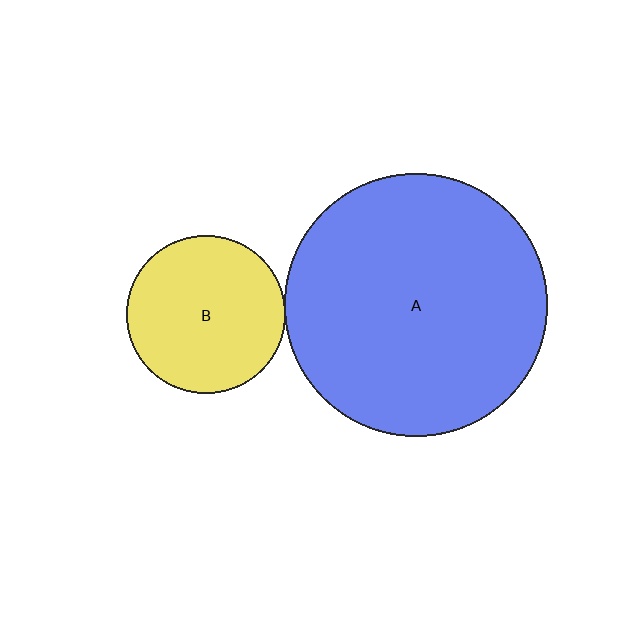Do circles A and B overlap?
Yes.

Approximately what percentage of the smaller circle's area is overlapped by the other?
Approximately 5%.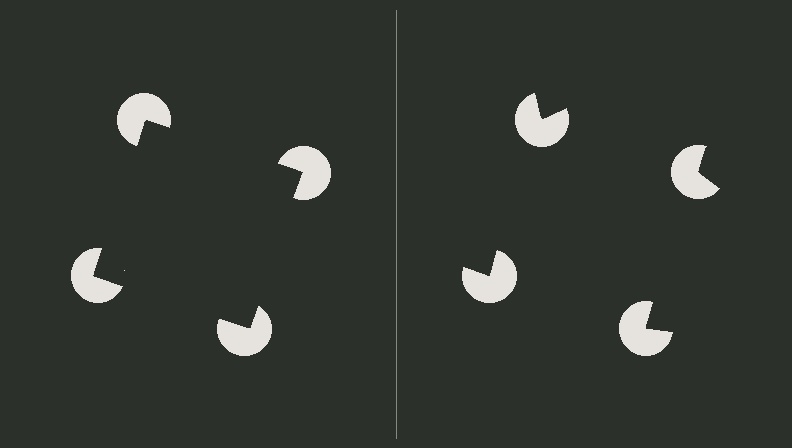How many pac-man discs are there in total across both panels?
8 — 4 on each side.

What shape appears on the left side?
An illusory square.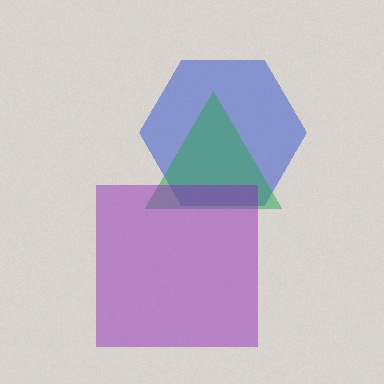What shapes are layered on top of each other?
The layered shapes are: a blue hexagon, a green triangle, a purple square.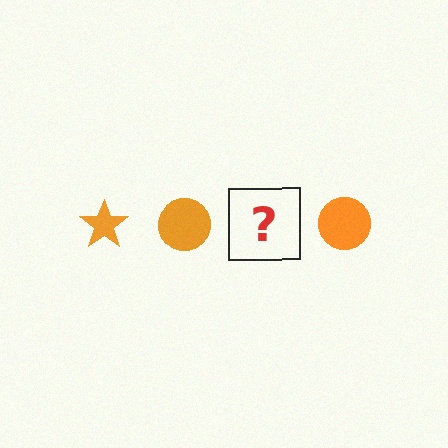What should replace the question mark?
The question mark should be replaced with an orange star.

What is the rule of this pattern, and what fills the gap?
The rule is that the pattern cycles through star, circle shapes in orange. The gap should be filled with an orange star.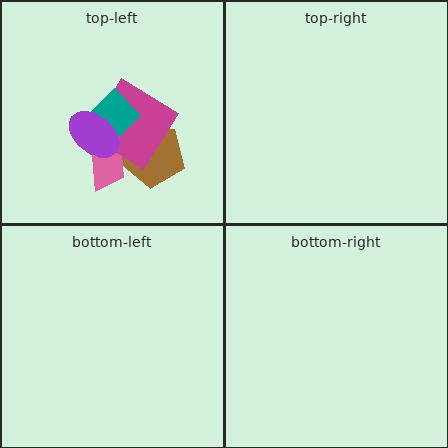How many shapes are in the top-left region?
5.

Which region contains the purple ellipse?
The top-left region.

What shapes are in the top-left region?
The brown pentagon, the pink trapezoid, the magenta diamond, the teal diamond, the purple ellipse.